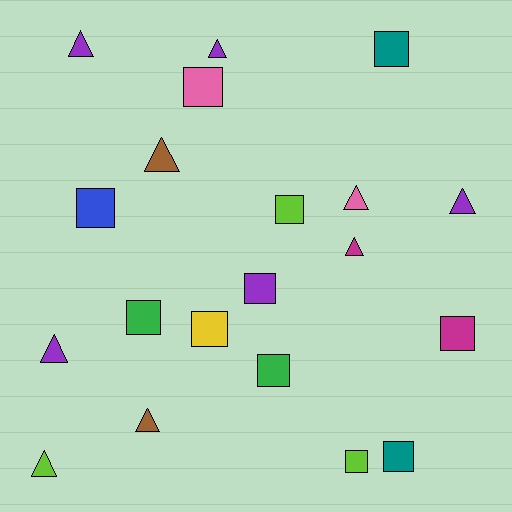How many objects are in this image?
There are 20 objects.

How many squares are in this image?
There are 11 squares.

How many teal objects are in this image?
There are 2 teal objects.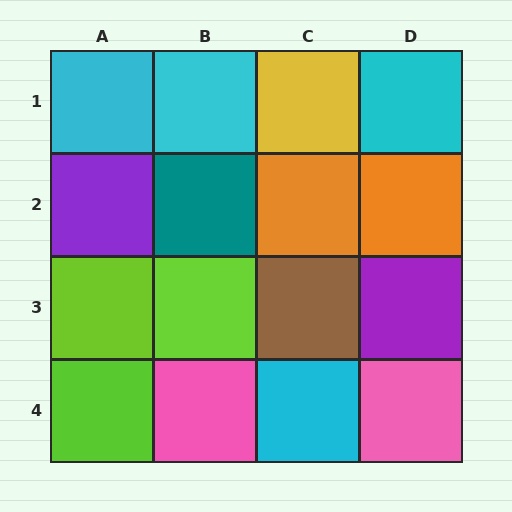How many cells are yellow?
1 cell is yellow.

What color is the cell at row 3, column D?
Purple.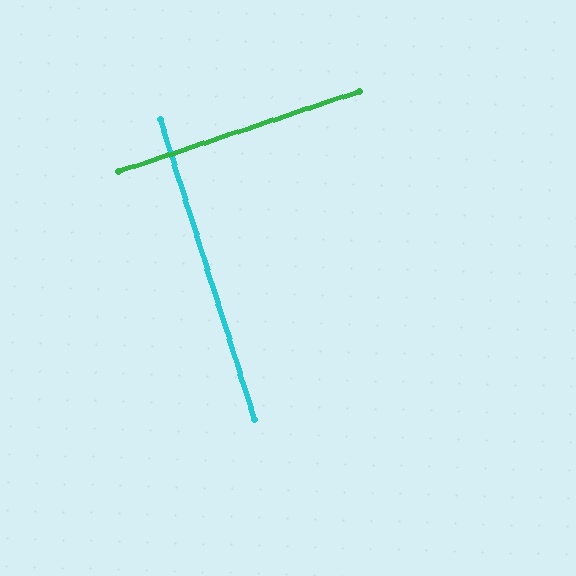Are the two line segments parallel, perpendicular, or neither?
Perpendicular — they meet at approximately 89°.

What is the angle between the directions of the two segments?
Approximately 89 degrees.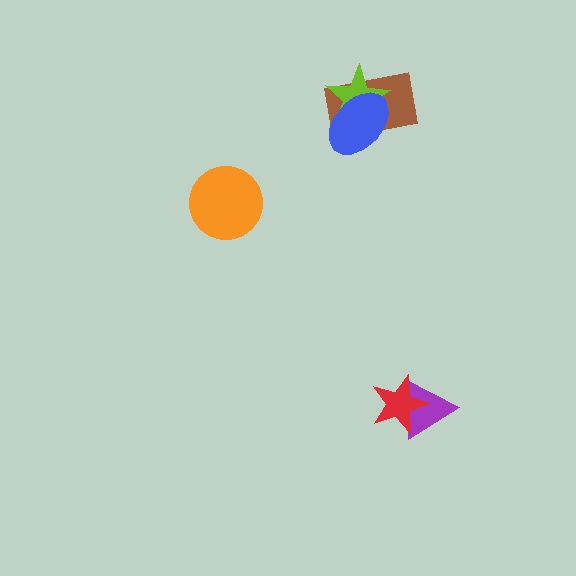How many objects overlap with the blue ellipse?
2 objects overlap with the blue ellipse.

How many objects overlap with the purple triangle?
1 object overlaps with the purple triangle.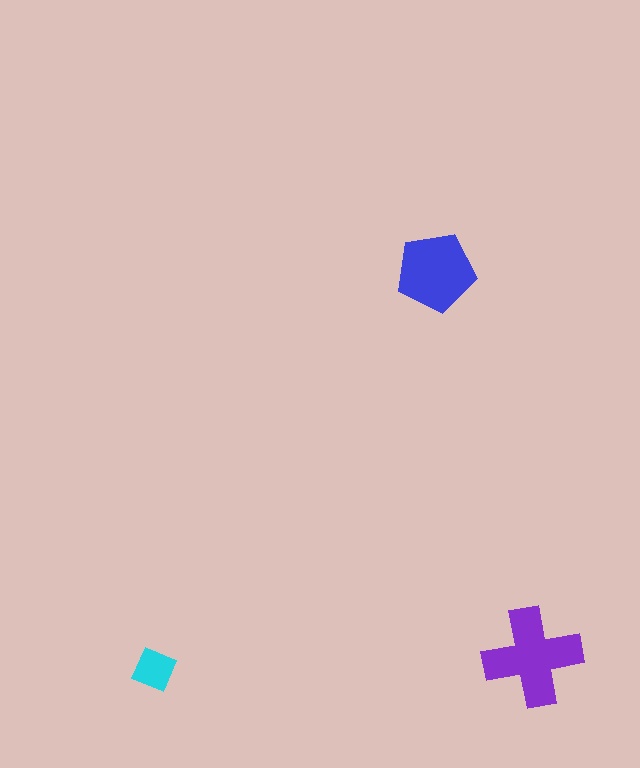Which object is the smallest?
The cyan square.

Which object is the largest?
The purple cross.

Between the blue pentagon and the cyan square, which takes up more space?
The blue pentagon.